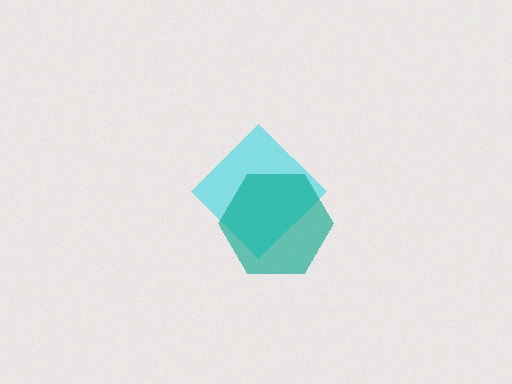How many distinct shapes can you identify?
There are 2 distinct shapes: a cyan diamond, a teal hexagon.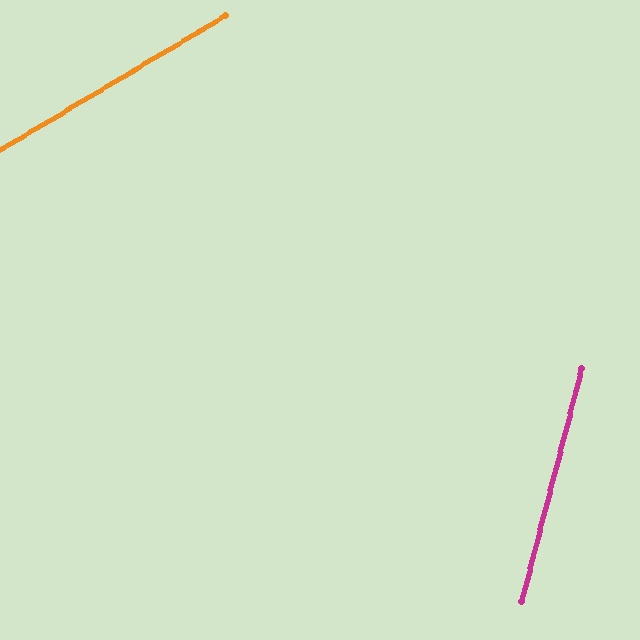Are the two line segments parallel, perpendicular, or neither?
Neither parallel nor perpendicular — they differ by about 45°.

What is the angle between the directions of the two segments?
Approximately 45 degrees.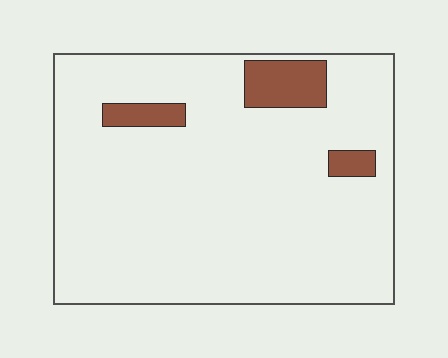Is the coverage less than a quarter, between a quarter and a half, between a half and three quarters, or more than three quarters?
Less than a quarter.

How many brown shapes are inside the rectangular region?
3.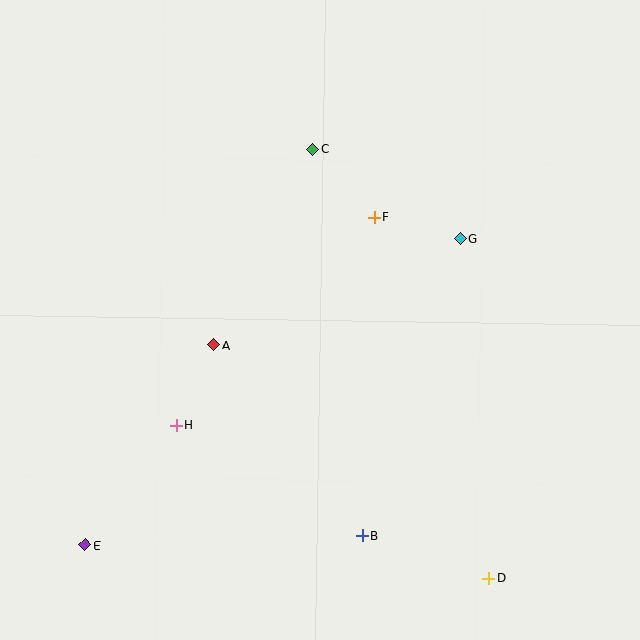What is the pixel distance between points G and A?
The distance between G and A is 269 pixels.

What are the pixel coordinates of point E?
Point E is at (85, 545).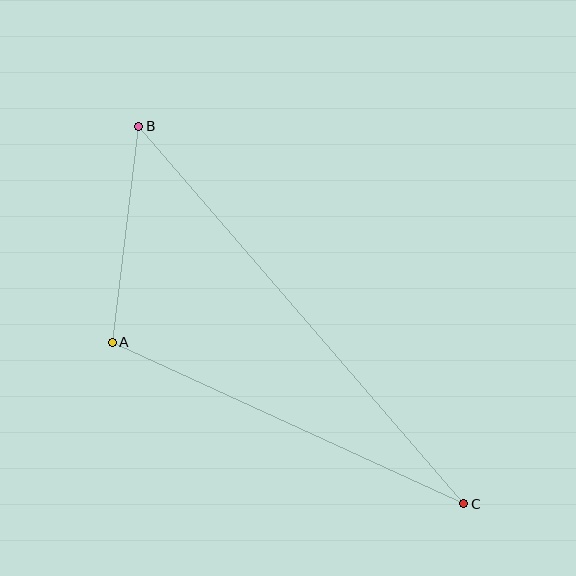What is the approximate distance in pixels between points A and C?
The distance between A and C is approximately 387 pixels.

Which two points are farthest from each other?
Points B and C are farthest from each other.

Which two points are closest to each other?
Points A and B are closest to each other.